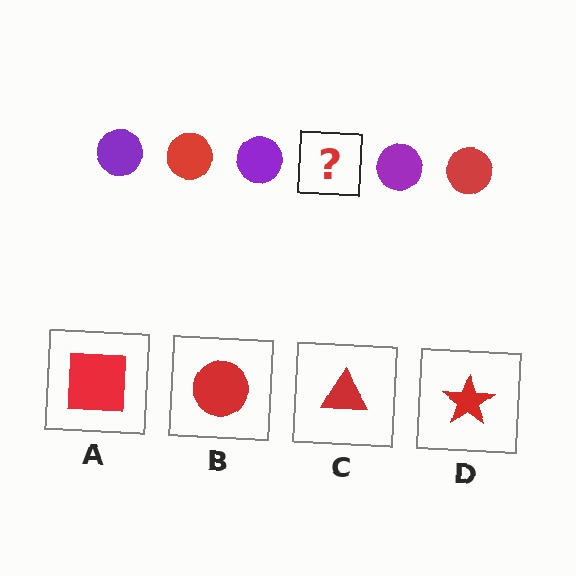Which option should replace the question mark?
Option B.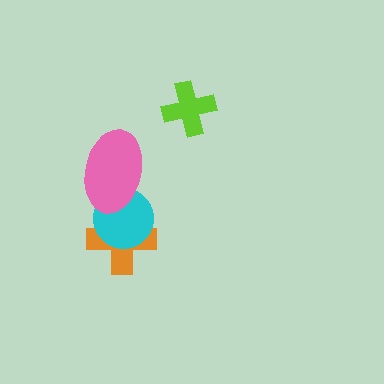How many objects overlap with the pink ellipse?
2 objects overlap with the pink ellipse.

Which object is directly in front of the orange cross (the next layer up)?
The cyan circle is directly in front of the orange cross.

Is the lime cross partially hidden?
No, no other shape covers it.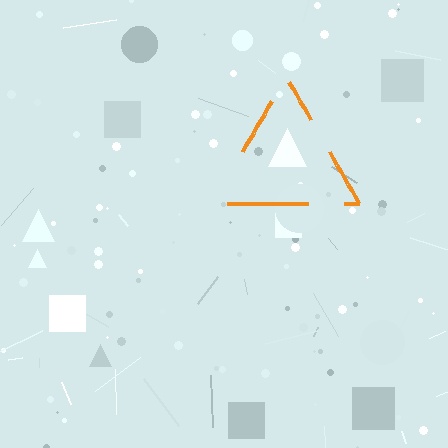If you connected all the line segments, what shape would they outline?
They would outline a triangle.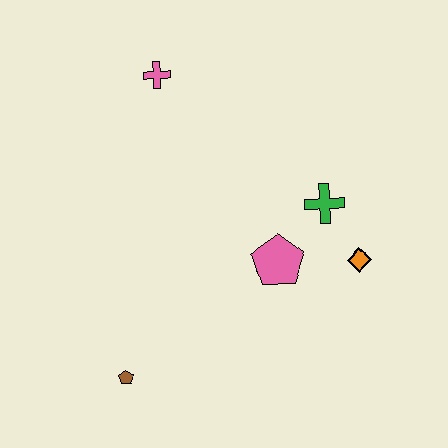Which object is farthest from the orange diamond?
The pink cross is farthest from the orange diamond.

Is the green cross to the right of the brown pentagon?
Yes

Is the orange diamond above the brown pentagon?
Yes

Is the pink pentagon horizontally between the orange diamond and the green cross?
No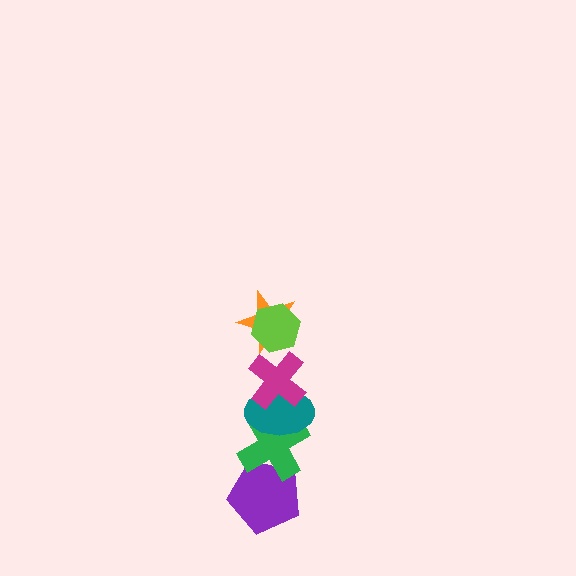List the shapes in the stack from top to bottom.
From top to bottom: the lime hexagon, the orange star, the magenta cross, the teal ellipse, the green cross, the purple pentagon.